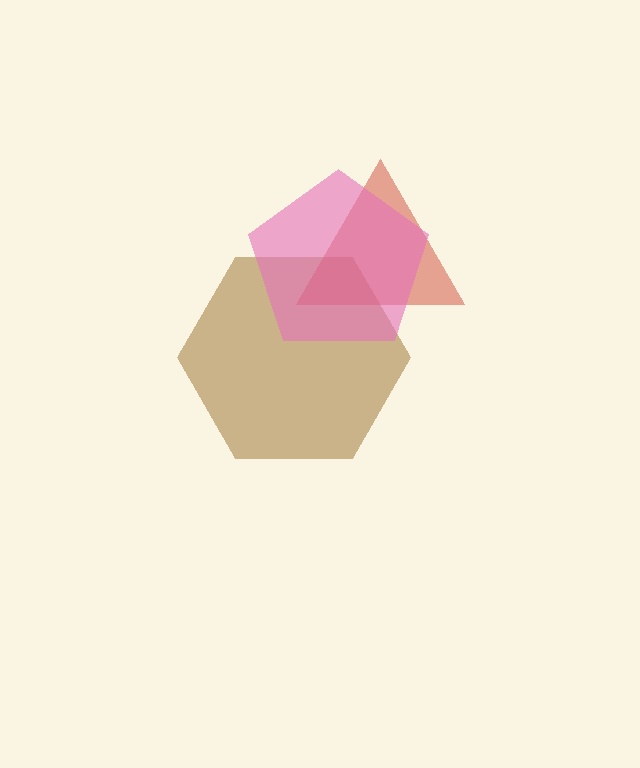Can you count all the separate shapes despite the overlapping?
Yes, there are 3 separate shapes.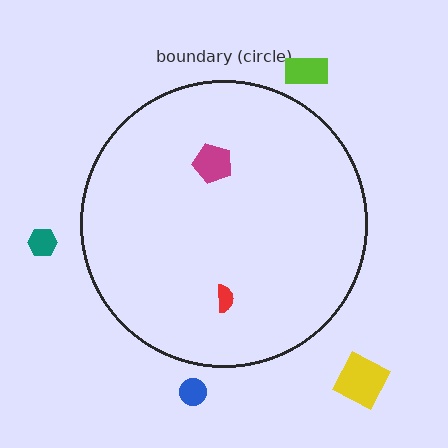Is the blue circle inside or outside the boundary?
Outside.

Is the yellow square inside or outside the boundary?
Outside.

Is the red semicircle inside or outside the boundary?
Inside.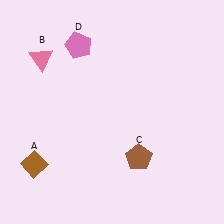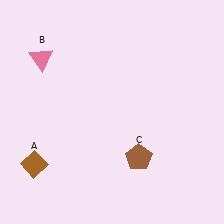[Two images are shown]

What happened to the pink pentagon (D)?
The pink pentagon (D) was removed in Image 2. It was in the top-left area of Image 1.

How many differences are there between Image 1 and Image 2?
There is 1 difference between the two images.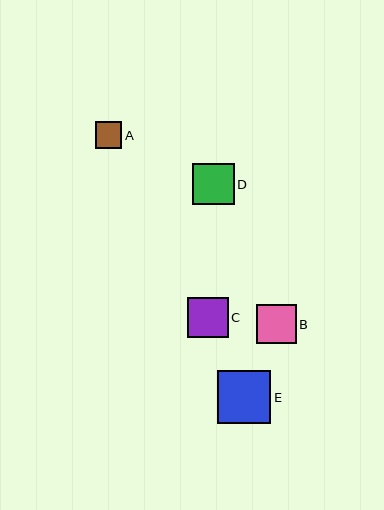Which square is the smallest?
Square A is the smallest with a size of approximately 27 pixels.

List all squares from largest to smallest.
From largest to smallest: E, D, C, B, A.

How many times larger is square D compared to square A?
Square D is approximately 1.5 times the size of square A.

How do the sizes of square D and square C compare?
Square D and square C are approximately the same size.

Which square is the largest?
Square E is the largest with a size of approximately 53 pixels.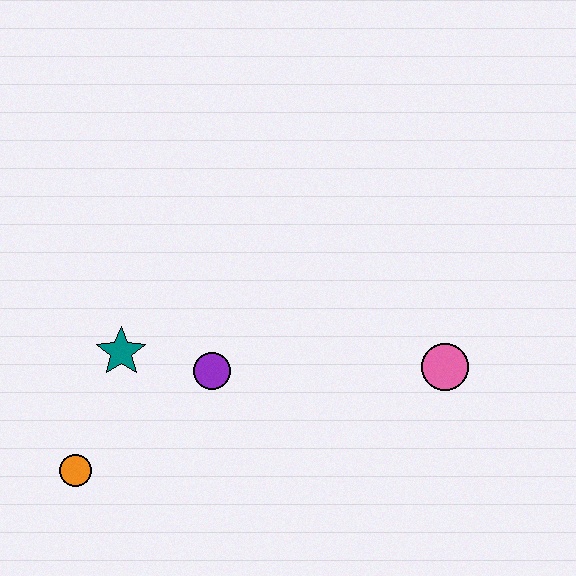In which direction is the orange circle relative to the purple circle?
The orange circle is to the left of the purple circle.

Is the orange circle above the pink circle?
No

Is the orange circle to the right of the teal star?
No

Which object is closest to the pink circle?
The purple circle is closest to the pink circle.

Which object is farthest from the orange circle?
The pink circle is farthest from the orange circle.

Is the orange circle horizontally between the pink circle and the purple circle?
No